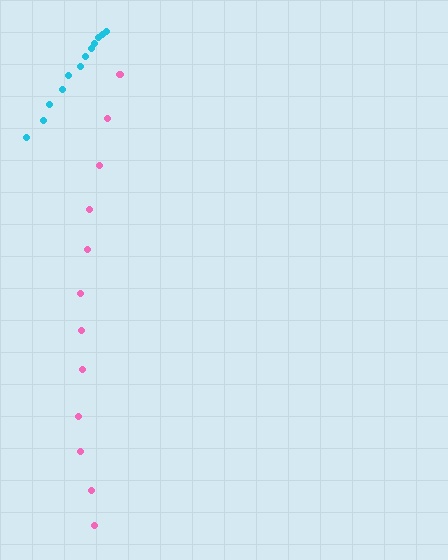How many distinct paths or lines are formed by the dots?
There are 2 distinct paths.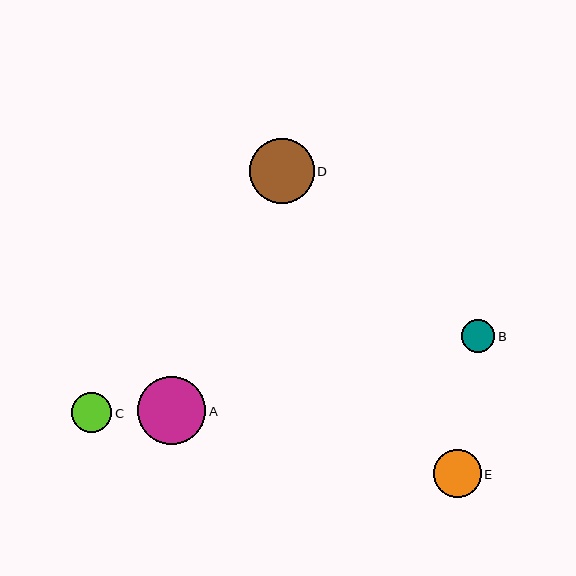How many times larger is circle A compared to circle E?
Circle A is approximately 1.4 times the size of circle E.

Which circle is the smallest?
Circle B is the smallest with a size of approximately 34 pixels.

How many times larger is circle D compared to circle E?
Circle D is approximately 1.4 times the size of circle E.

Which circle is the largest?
Circle A is the largest with a size of approximately 68 pixels.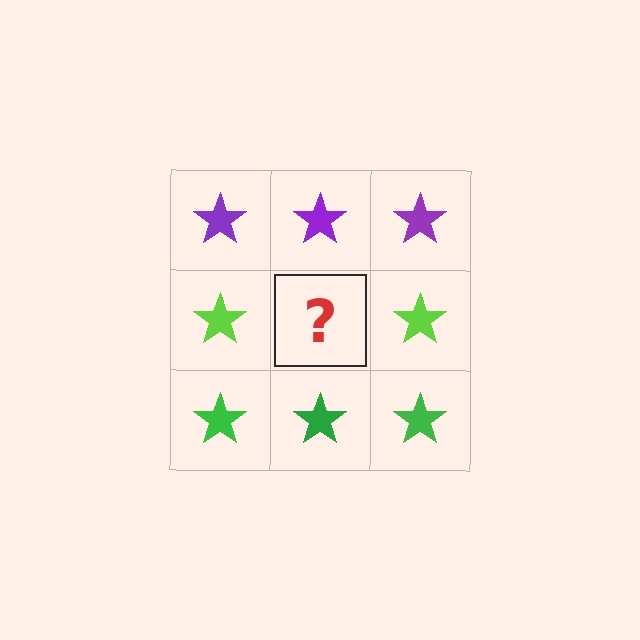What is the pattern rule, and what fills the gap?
The rule is that each row has a consistent color. The gap should be filled with a lime star.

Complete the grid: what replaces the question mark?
The question mark should be replaced with a lime star.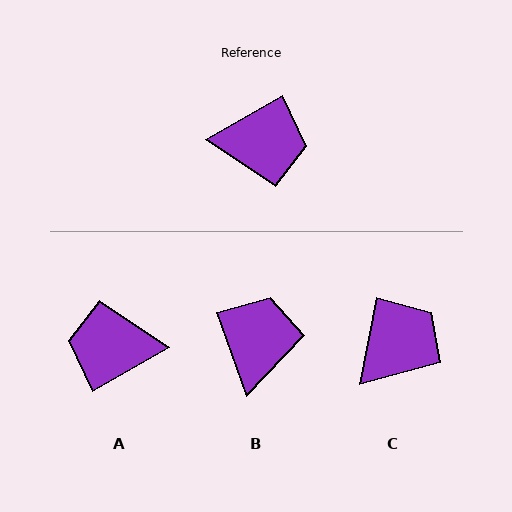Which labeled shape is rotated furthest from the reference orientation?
A, about 180 degrees away.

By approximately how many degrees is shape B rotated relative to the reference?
Approximately 80 degrees counter-clockwise.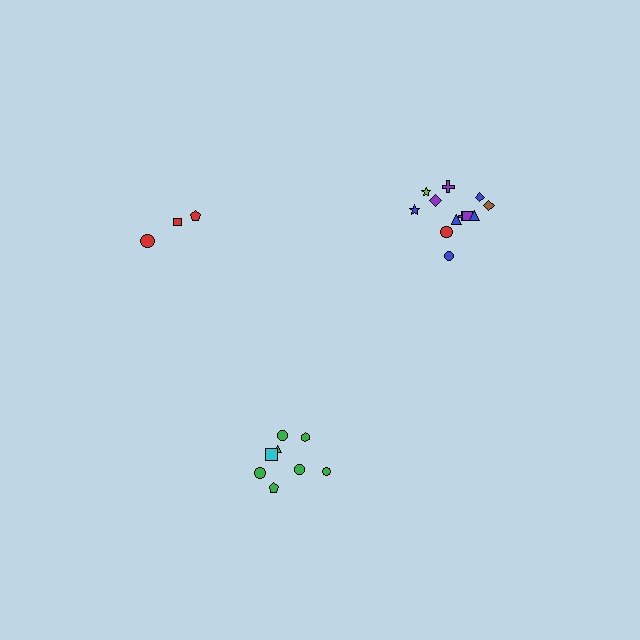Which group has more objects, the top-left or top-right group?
The top-right group.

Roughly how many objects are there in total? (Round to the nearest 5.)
Roughly 25 objects in total.